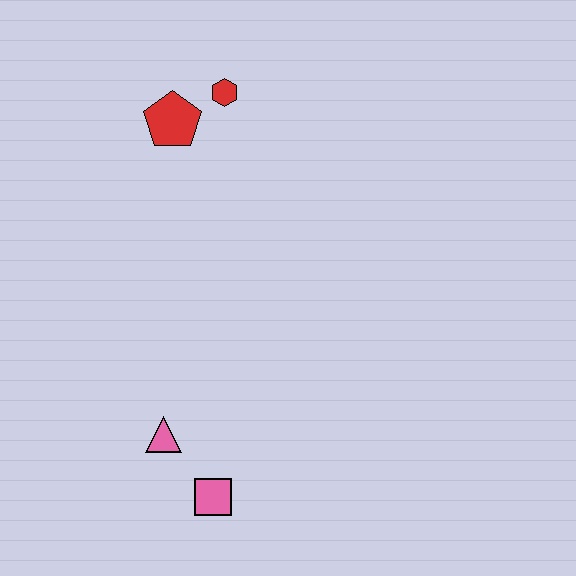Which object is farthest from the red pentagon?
The pink square is farthest from the red pentagon.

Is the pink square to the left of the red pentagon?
No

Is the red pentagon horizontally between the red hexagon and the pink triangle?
Yes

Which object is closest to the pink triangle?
The pink square is closest to the pink triangle.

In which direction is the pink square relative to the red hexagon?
The pink square is below the red hexagon.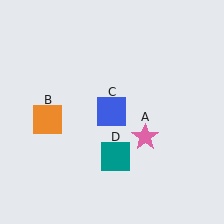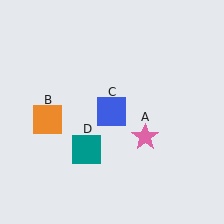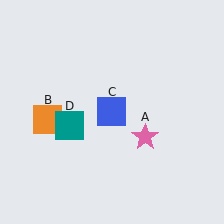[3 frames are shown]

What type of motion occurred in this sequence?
The teal square (object D) rotated clockwise around the center of the scene.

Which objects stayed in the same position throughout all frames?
Pink star (object A) and orange square (object B) and blue square (object C) remained stationary.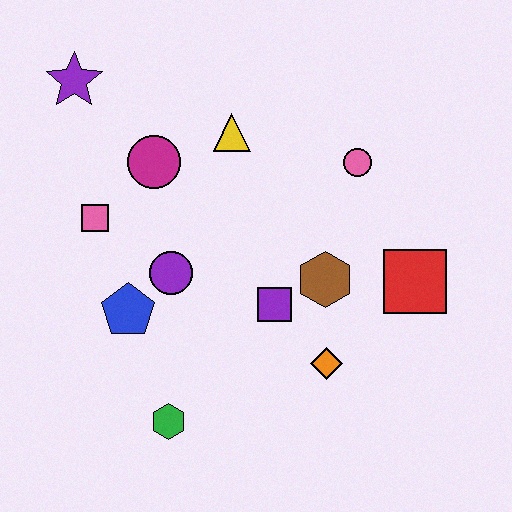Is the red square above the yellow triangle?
No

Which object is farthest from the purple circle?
The red square is farthest from the purple circle.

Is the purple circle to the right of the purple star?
Yes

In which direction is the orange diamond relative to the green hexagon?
The orange diamond is to the right of the green hexagon.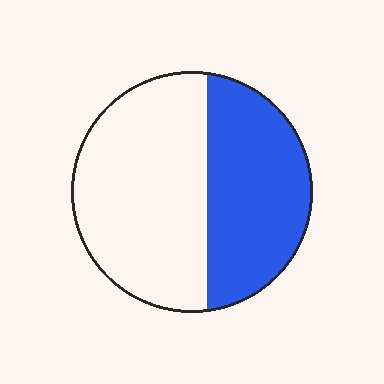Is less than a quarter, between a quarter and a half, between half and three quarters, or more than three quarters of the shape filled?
Between a quarter and a half.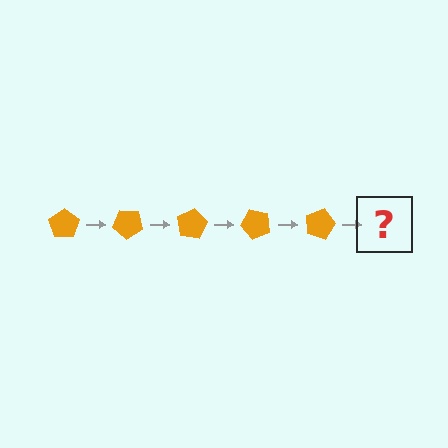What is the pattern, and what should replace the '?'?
The pattern is that the pentagon rotates 40 degrees each step. The '?' should be an orange pentagon rotated 200 degrees.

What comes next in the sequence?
The next element should be an orange pentagon rotated 200 degrees.